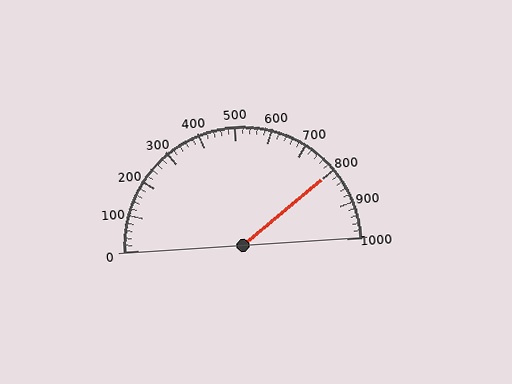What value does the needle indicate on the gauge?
The needle indicates approximately 800.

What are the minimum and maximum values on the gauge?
The gauge ranges from 0 to 1000.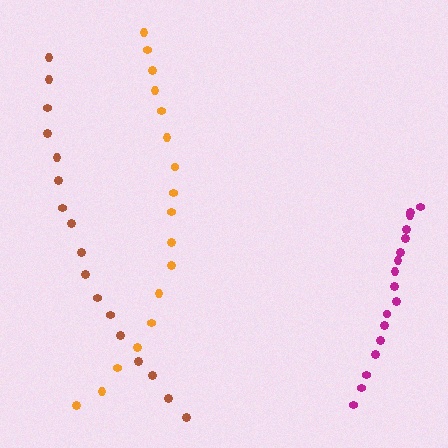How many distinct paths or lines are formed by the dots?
There are 3 distinct paths.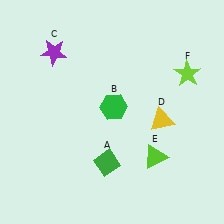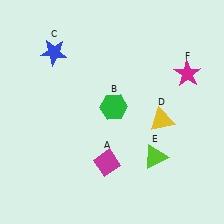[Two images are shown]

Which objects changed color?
A changed from green to magenta. C changed from purple to blue. F changed from lime to magenta.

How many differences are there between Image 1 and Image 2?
There are 3 differences between the two images.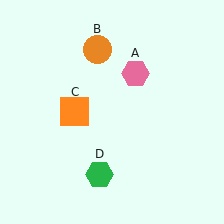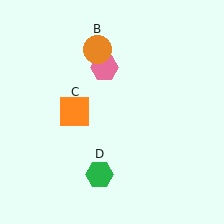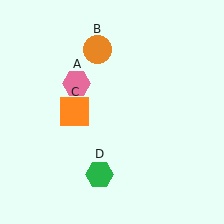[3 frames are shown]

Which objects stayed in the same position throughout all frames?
Orange circle (object B) and orange square (object C) and green hexagon (object D) remained stationary.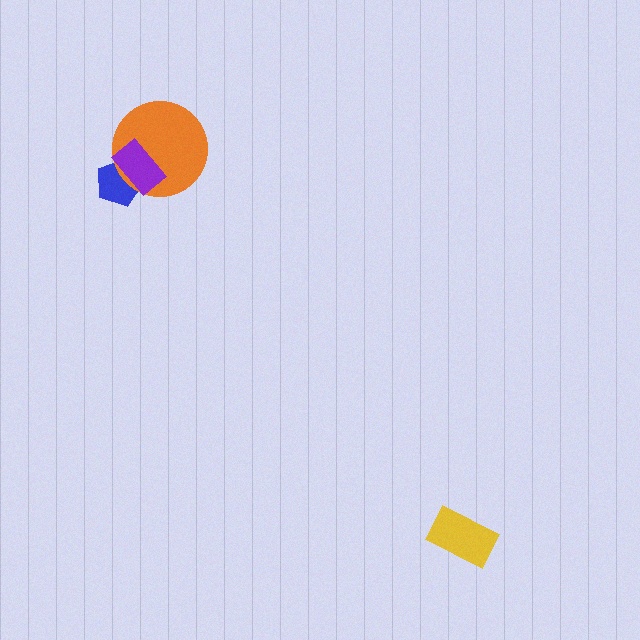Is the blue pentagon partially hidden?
Yes, it is partially covered by another shape.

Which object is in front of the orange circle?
The purple rectangle is in front of the orange circle.